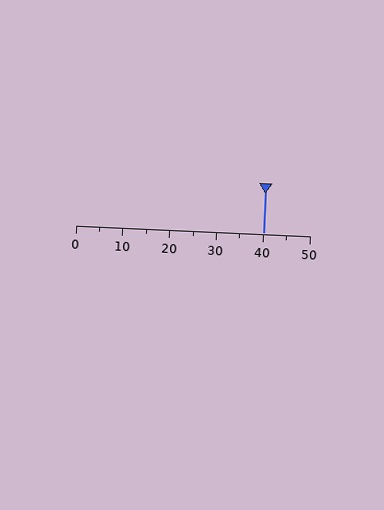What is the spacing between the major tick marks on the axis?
The major ticks are spaced 10 apart.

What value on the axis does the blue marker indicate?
The marker indicates approximately 40.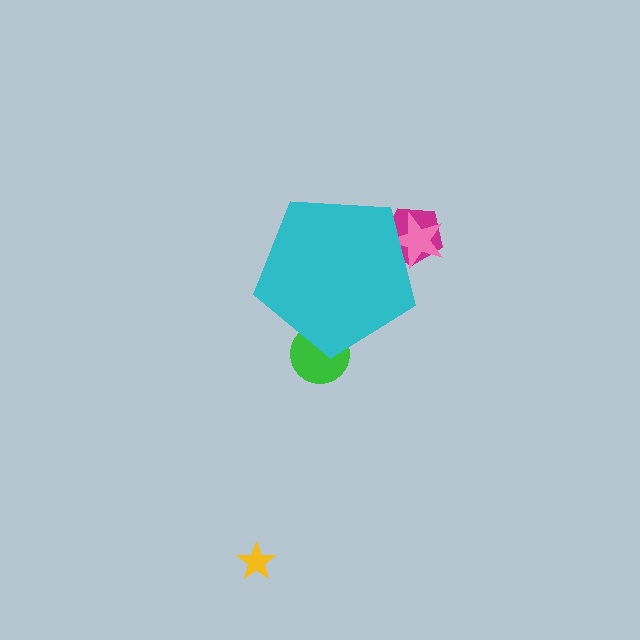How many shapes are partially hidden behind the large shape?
3 shapes are partially hidden.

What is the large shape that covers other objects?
A cyan pentagon.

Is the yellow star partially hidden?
No, the yellow star is fully visible.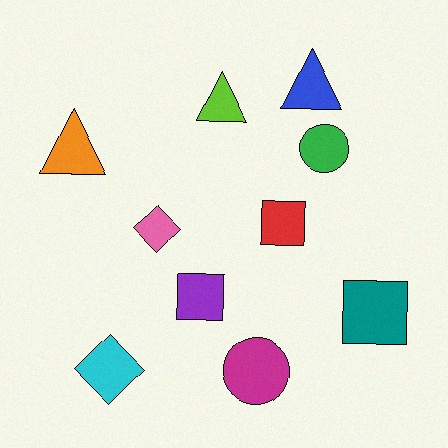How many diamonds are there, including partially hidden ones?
There are 2 diamonds.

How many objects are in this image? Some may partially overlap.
There are 10 objects.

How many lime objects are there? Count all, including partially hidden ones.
There is 1 lime object.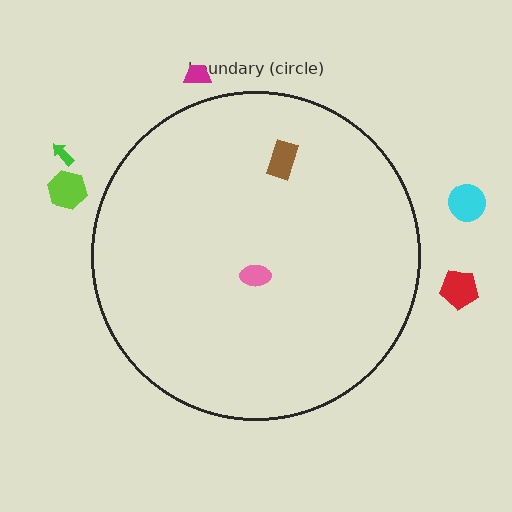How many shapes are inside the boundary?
2 inside, 5 outside.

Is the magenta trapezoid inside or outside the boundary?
Outside.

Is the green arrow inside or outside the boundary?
Outside.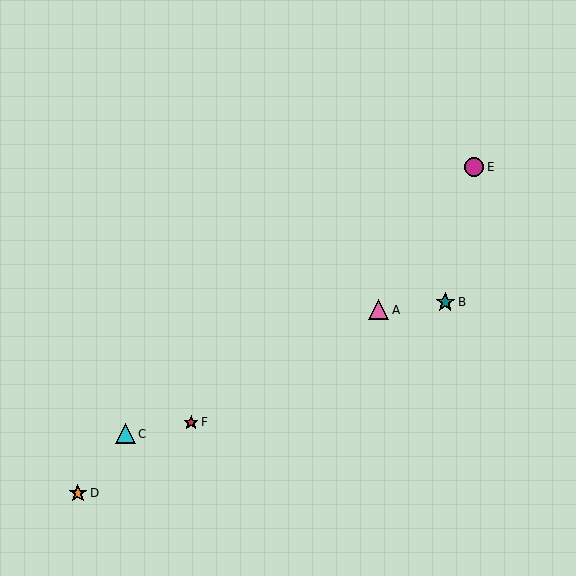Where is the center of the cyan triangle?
The center of the cyan triangle is at (125, 434).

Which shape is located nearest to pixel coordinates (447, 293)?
The teal star (labeled B) at (445, 302) is nearest to that location.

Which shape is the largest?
The pink triangle (labeled A) is the largest.